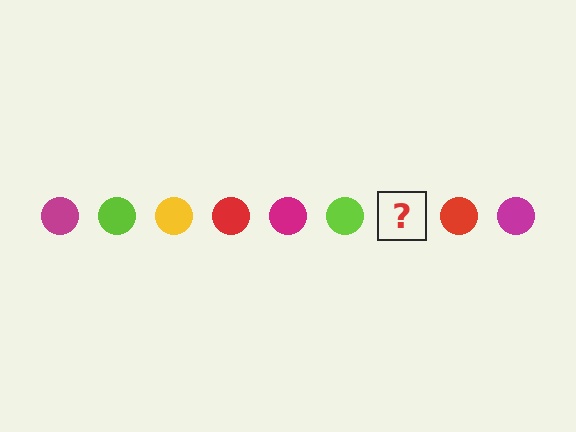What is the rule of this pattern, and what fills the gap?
The rule is that the pattern cycles through magenta, lime, yellow, red circles. The gap should be filled with a yellow circle.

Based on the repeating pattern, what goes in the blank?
The blank should be a yellow circle.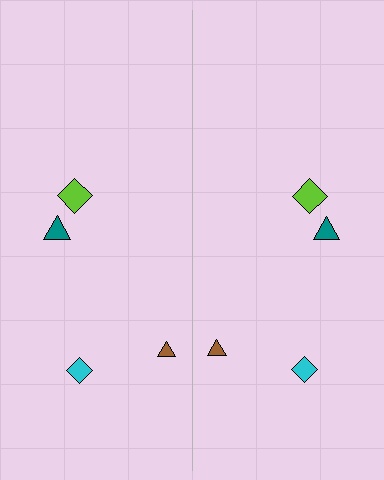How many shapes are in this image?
There are 8 shapes in this image.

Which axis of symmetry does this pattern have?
The pattern has a vertical axis of symmetry running through the center of the image.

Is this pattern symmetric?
Yes, this pattern has bilateral (reflection) symmetry.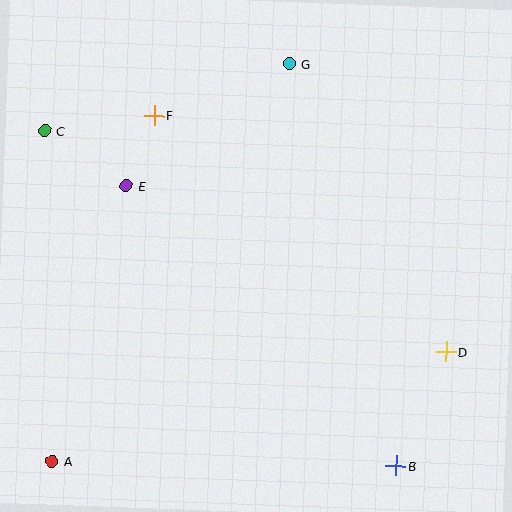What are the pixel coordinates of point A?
Point A is at (52, 461).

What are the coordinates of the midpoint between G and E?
The midpoint between G and E is at (208, 125).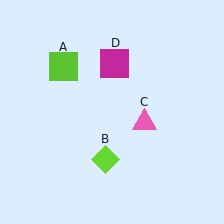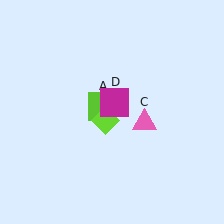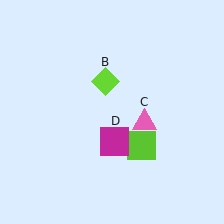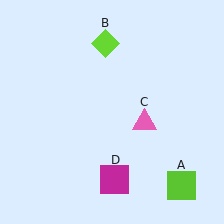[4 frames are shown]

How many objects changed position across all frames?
3 objects changed position: lime square (object A), lime diamond (object B), magenta square (object D).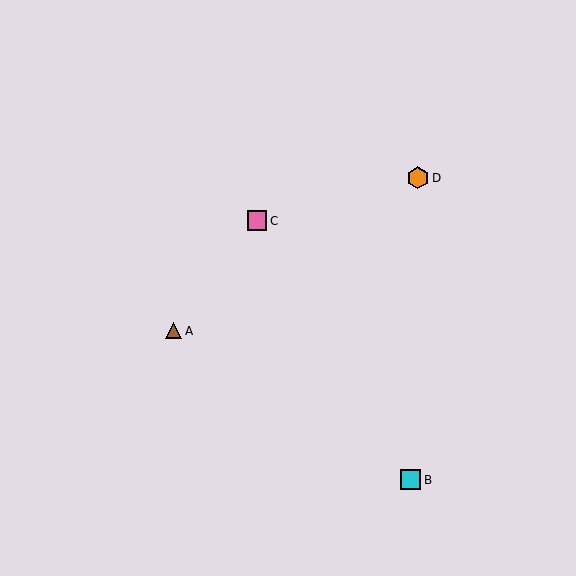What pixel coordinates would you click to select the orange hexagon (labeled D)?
Click at (418, 178) to select the orange hexagon D.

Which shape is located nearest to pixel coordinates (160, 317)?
The brown triangle (labeled A) at (174, 331) is nearest to that location.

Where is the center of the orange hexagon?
The center of the orange hexagon is at (418, 178).